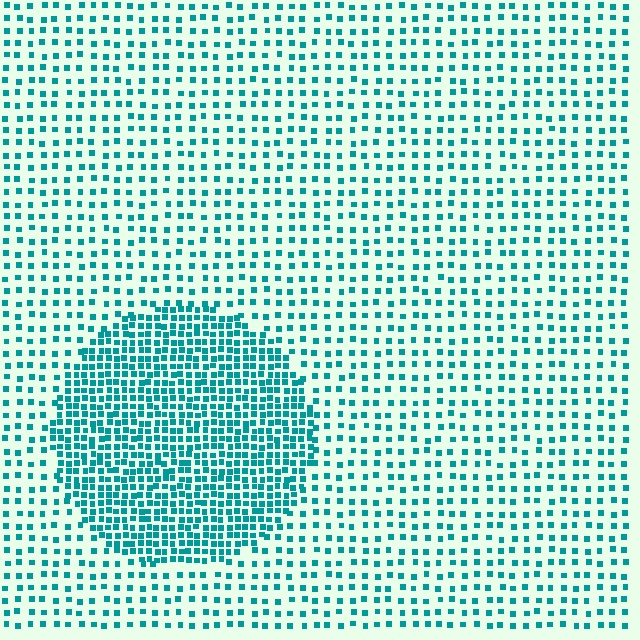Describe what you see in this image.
The image contains small teal elements arranged at two different densities. A circle-shaped region is visible where the elements are more densely packed than the surrounding area.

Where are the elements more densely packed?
The elements are more densely packed inside the circle boundary.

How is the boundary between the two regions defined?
The boundary is defined by a change in element density (approximately 2.4x ratio). All elements are the same color, size, and shape.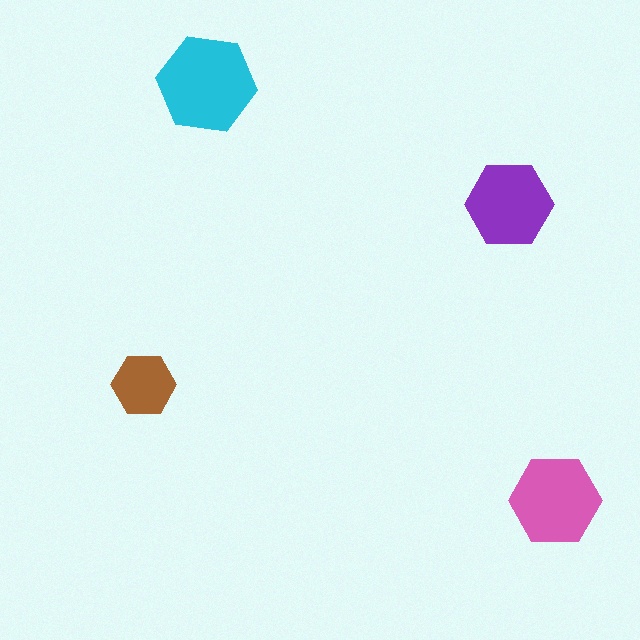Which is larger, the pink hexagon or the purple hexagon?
The pink one.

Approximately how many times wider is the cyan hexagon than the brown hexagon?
About 1.5 times wider.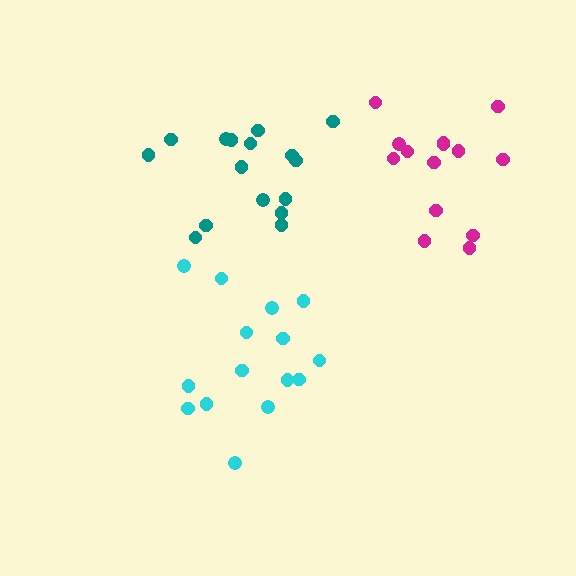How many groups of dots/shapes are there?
There are 3 groups.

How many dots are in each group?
Group 1: 16 dots, Group 2: 15 dots, Group 3: 14 dots (45 total).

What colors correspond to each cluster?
The clusters are colored: teal, cyan, magenta.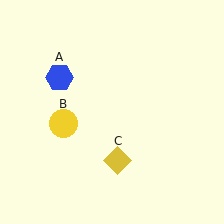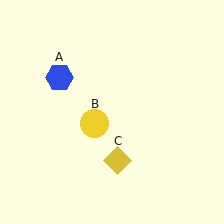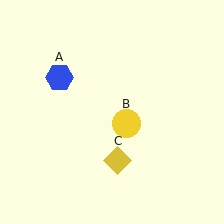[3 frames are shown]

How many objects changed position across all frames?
1 object changed position: yellow circle (object B).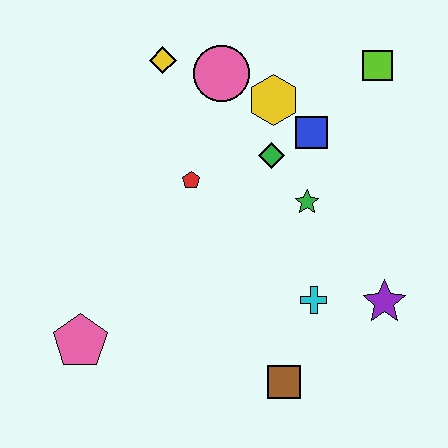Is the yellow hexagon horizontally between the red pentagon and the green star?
Yes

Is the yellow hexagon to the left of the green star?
Yes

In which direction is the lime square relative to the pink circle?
The lime square is to the right of the pink circle.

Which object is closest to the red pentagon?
The green diamond is closest to the red pentagon.